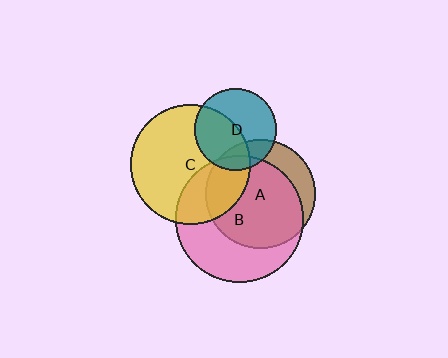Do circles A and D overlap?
Yes.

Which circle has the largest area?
Circle B (pink).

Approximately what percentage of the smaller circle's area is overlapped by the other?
Approximately 20%.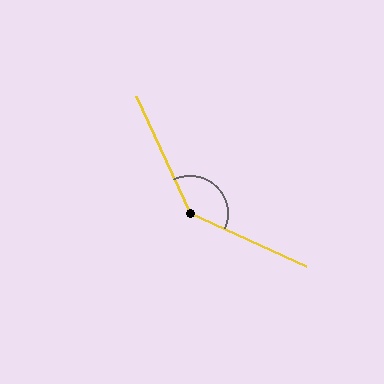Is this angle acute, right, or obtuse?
It is obtuse.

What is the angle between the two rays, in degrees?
Approximately 139 degrees.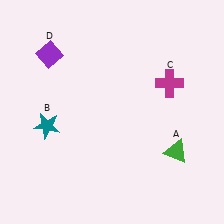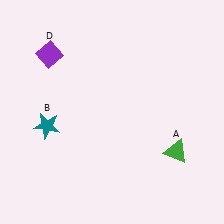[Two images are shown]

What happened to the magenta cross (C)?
The magenta cross (C) was removed in Image 2. It was in the top-right area of Image 1.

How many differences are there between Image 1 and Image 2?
There is 1 difference between the two images.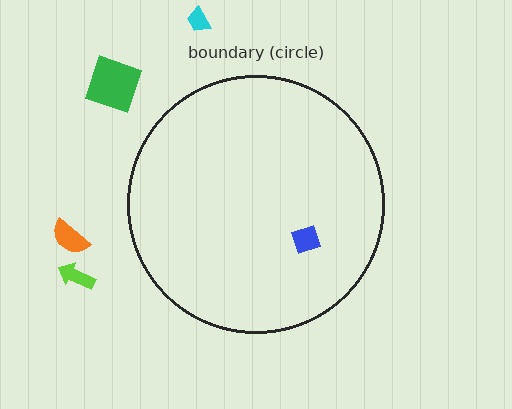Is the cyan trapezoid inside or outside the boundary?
Outside.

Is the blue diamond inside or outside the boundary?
Inside.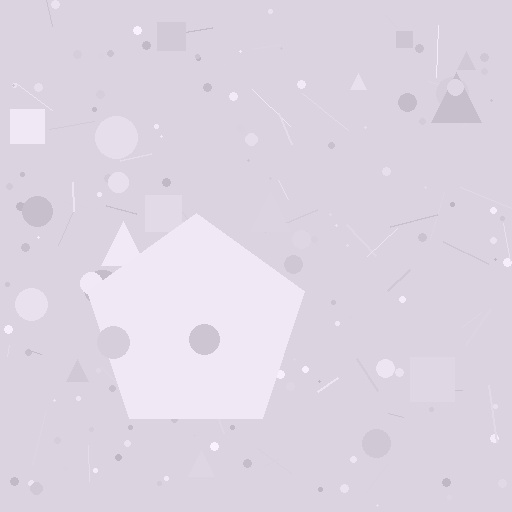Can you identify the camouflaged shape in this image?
The camouflaged shape is a pentagon.